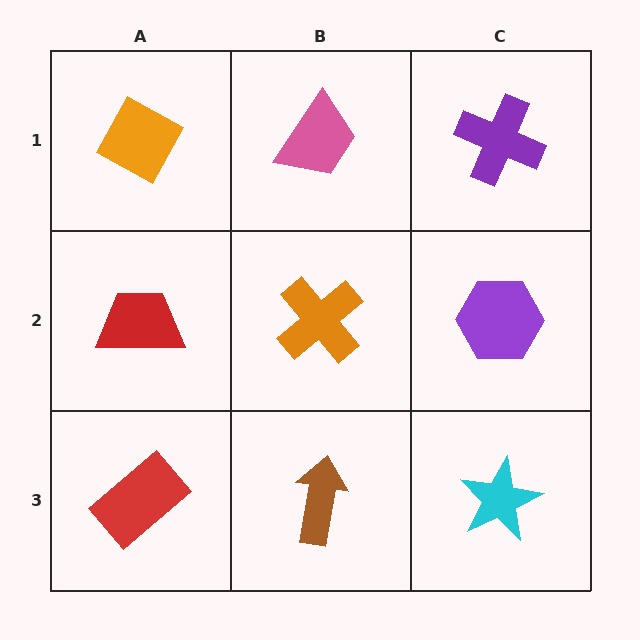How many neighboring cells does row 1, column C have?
2.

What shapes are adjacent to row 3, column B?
An orange cross (row 2, column B), a red rectangle (row 3, column A), a cyan star (row 3, column C).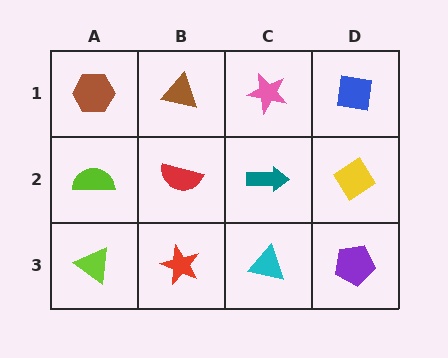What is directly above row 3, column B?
A red semicircle.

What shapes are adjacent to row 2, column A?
A brown hexagon (row 1, column A), a lime triangle (row 3, column A), a red semicircle (row 2, column B).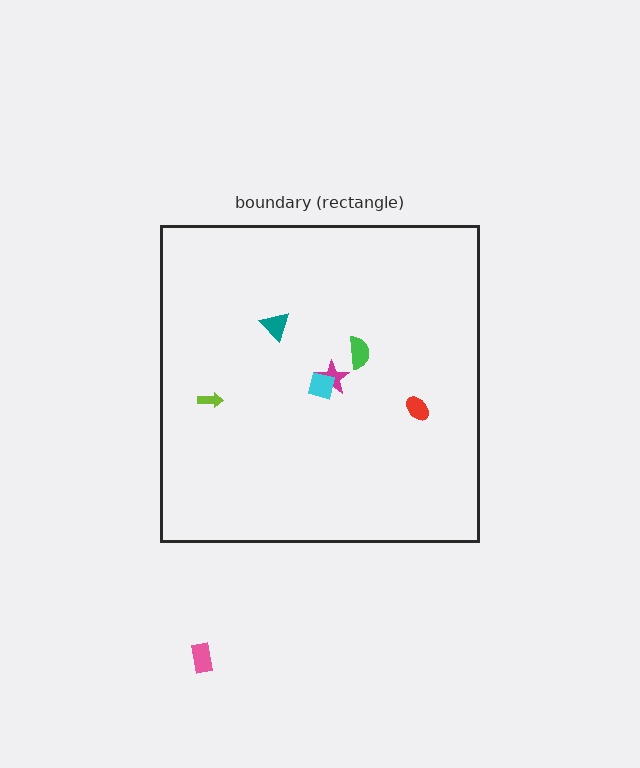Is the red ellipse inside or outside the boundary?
Inside.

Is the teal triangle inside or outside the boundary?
Inside.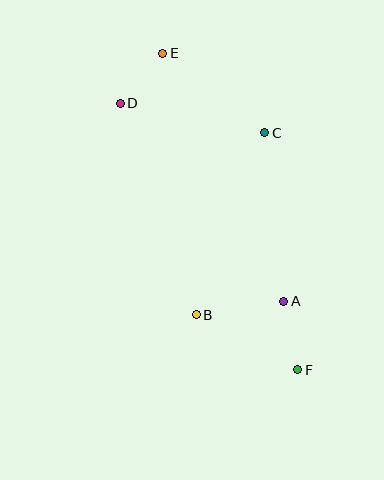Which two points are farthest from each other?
Points E and F are farthest from each other.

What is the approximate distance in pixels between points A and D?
The distance between A and D is approximately 257 pixels.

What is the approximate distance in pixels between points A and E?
The distance between A and E is approximately 276 pixels.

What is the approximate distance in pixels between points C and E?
The distance between C and E is approximately 129 pixels.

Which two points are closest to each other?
Points D and E are closest to each other.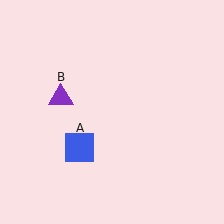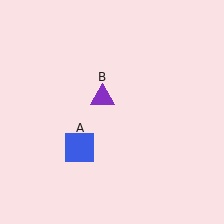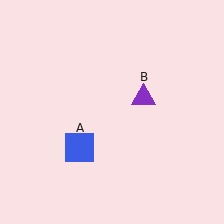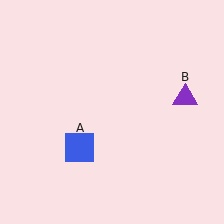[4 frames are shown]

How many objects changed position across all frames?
1 object changed position: purple triangle (object B).